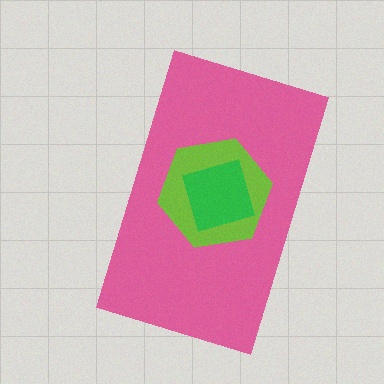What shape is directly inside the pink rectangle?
The lime hexagon.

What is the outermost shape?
The pink rectangle.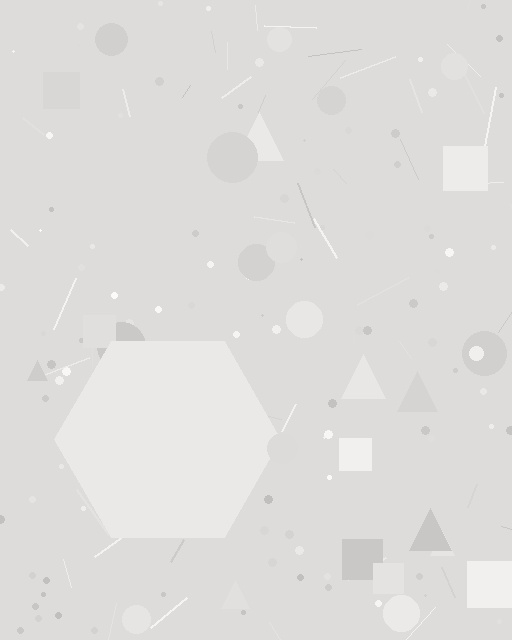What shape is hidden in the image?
A hexagon is hidden in the image.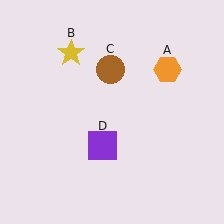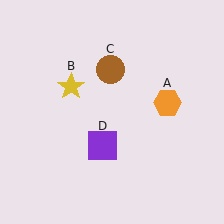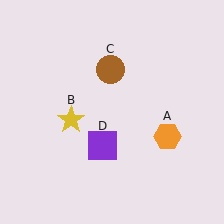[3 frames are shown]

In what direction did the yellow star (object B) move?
The yellow star (object B) moved down.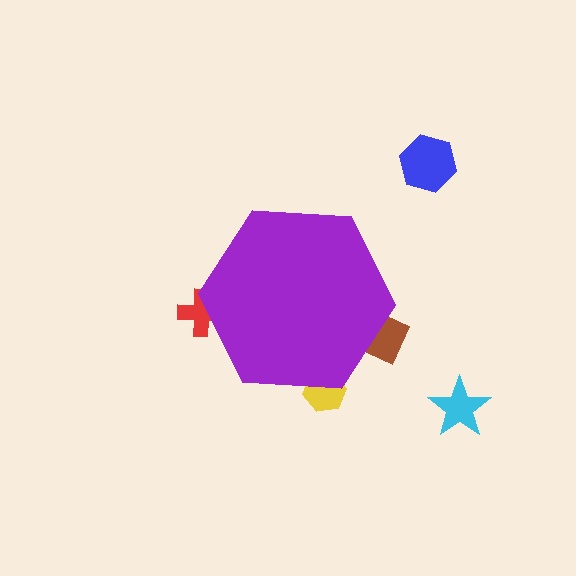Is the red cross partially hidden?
Yes, the red cross is partially hidden behind the purple hexagon.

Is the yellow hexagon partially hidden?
Yes, the yellow hexagon is partially hidden behind the purple hexagon.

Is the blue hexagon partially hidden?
No, the blue hexagon is fully visible.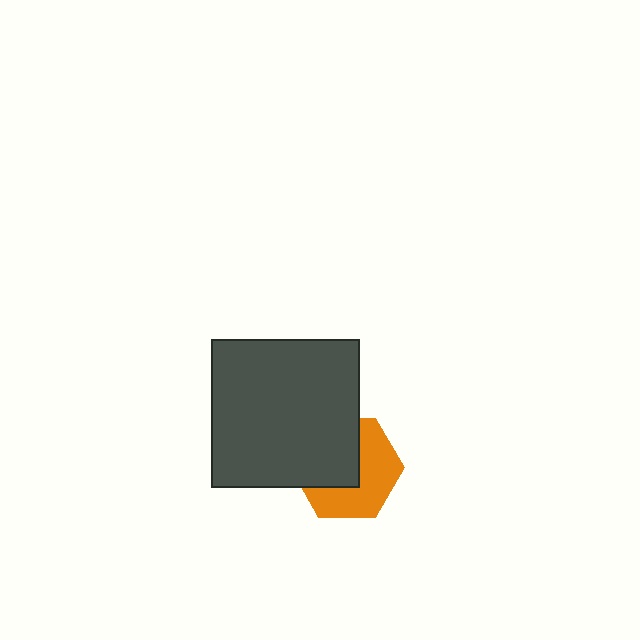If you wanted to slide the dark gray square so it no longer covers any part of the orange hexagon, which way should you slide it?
Slide it toward the upper-left — that is the most direct way to separate the two shapes.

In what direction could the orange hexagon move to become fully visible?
The orange hexagon could move toward the lower-right. That would shift it out from behind the dark gray square entirely.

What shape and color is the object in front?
The object in front is a dark gray square.